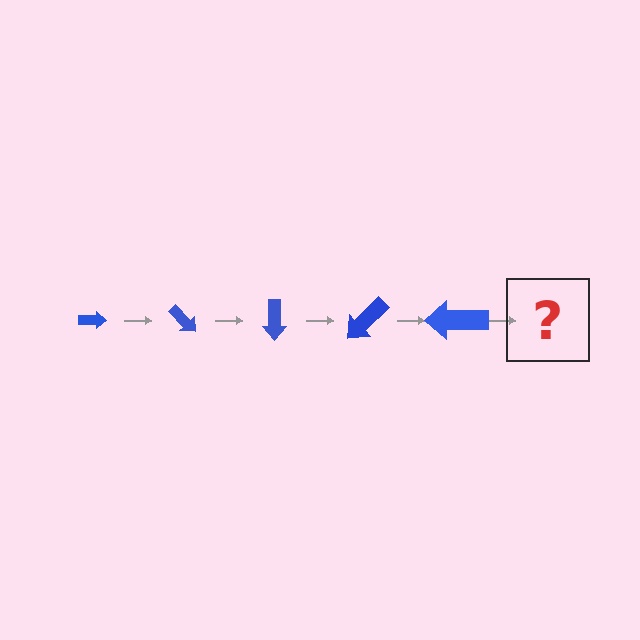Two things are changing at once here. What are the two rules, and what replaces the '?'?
The two rules are that the arrow grows larger each step and it rotates 45 degrees each step. The '?' should be an arrow, larger than the previous one and rotated 225 degrees from the start.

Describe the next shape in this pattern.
It should be an arrow, larger than the previous one and rotated 225 degrees from the start.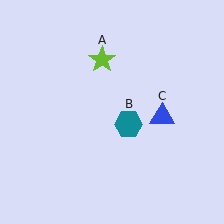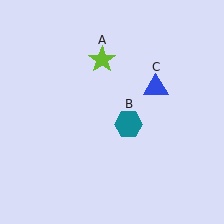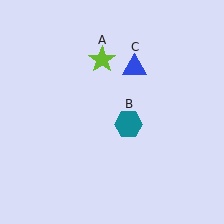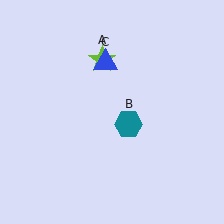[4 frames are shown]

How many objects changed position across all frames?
1 object changed position: blue triangle (object C).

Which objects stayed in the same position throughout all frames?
Lime star (object A) and teal hexagon (object B) remained stationary.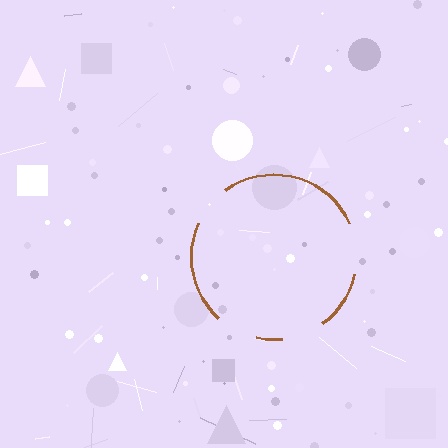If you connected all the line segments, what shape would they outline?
They would outline a circle.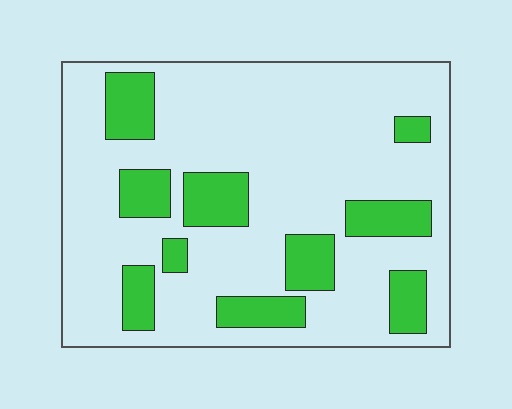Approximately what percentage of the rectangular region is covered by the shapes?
Approximately 20%.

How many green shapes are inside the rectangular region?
10.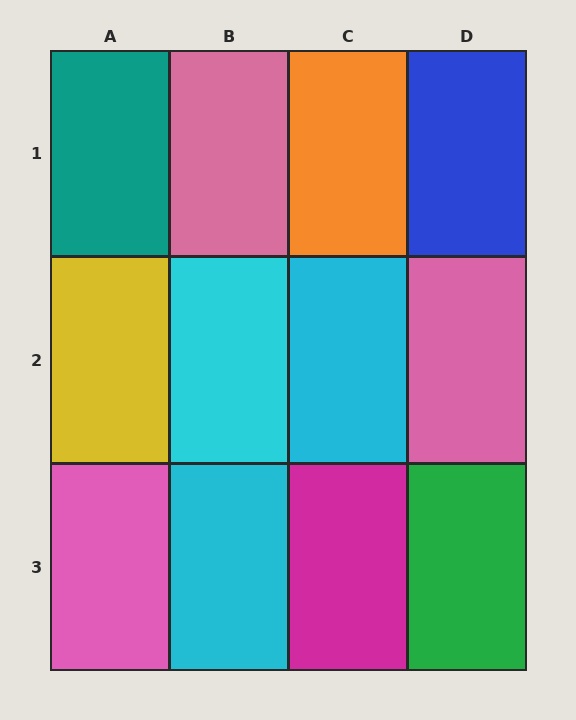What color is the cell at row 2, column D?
Pink.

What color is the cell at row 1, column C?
Orange.